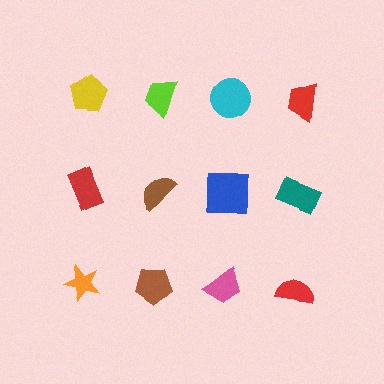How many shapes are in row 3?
4 shapes.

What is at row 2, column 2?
A brown semicircle.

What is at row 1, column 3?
A cyan circle.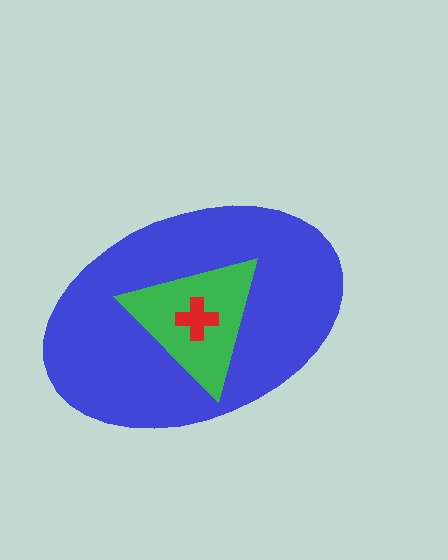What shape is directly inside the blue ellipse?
The green triangle.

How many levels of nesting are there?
3.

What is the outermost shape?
The blue ellipse.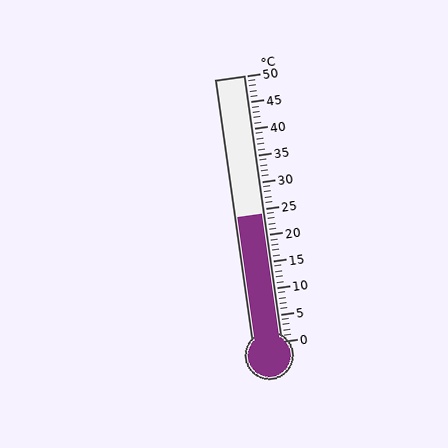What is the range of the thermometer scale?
The thermometer scale ranges from 0°C to 50°C.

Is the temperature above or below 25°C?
The temperature is below 25°C.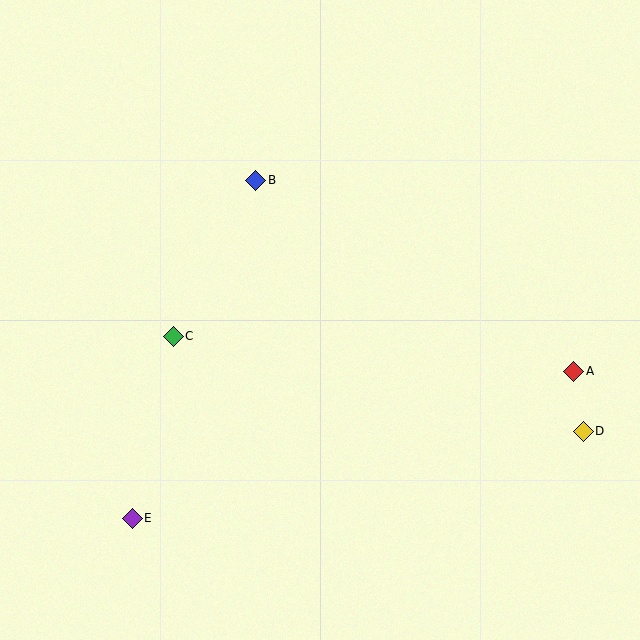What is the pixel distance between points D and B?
The distance between D and B is 413 pixels.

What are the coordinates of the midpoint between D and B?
The midpoint between D and B is at (419, 306).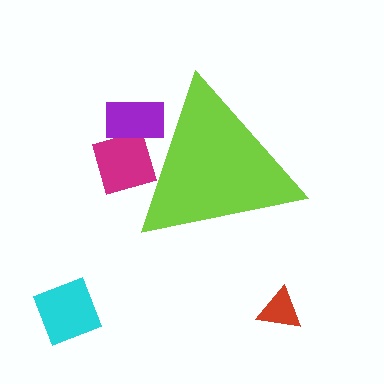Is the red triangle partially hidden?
No, the red triangle is fully visible.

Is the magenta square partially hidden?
Yes, the magenta square is partially hidden behind the lime triangle.